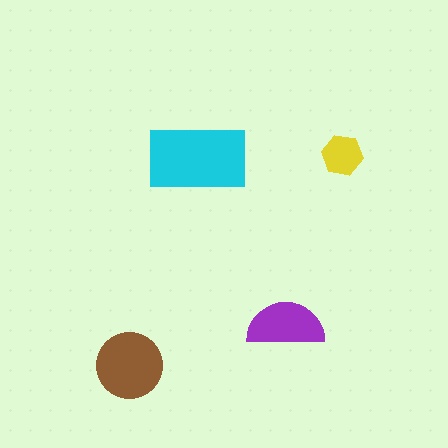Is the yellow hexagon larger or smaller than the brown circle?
Smaller.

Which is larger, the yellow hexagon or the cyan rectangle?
The cyan rectangle.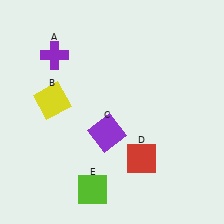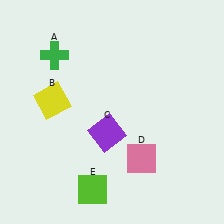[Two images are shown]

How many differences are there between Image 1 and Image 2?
There are 2 differences between the two images.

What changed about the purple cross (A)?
In Image 1, A is purple. In Image 2, it changed to green.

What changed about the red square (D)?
In Image 1, D is red. In Image 2, it changed to pink.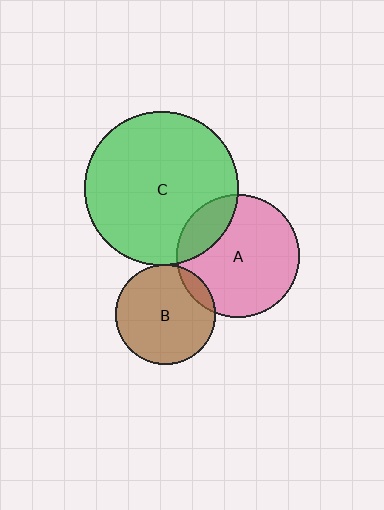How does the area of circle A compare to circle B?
Approximately 1.5 times.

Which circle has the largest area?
Circle C (green).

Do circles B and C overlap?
Yes.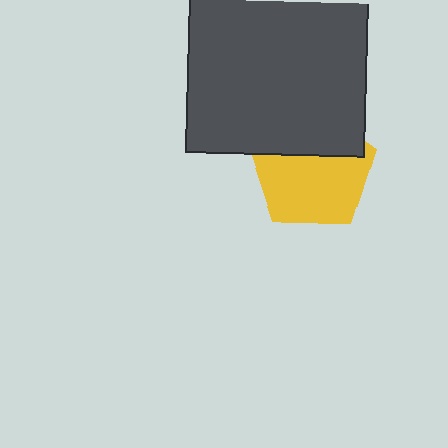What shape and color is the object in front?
The object in front is a dark gray square.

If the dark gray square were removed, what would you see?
You would see the complete yellow pentagon.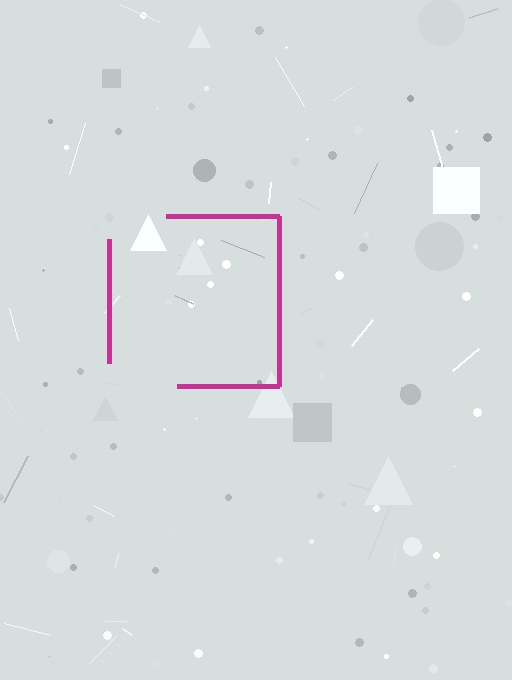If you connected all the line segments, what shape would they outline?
They would outline a square.